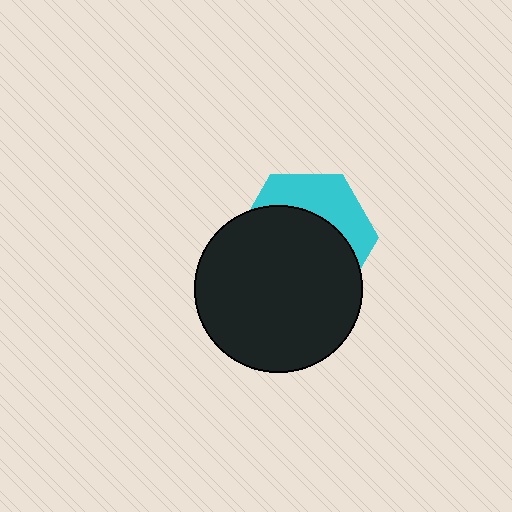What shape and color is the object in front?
The object in front is a black circle.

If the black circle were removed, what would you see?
You would see the complete cyan hexagon.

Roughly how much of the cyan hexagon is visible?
A small part of it is visible (roughly 35%).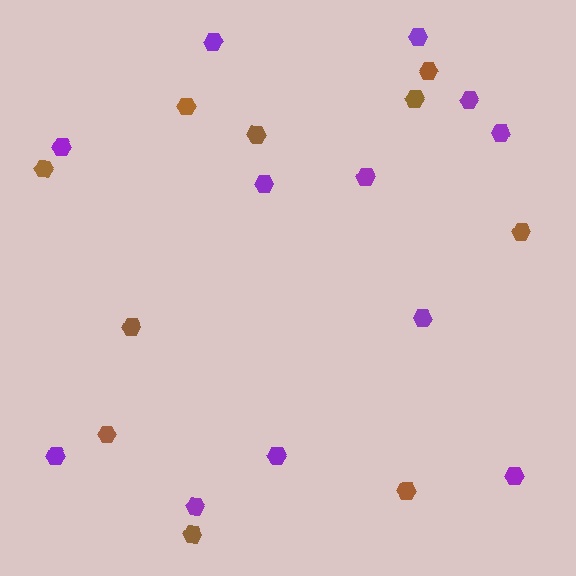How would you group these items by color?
There are 2 groups: one group of brown hexagons (10) and one group of purple hexagons (12).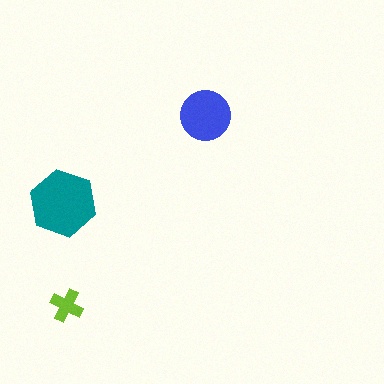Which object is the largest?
The teal hexagon.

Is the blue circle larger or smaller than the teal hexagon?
Smaller.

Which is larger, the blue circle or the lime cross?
The blue circle.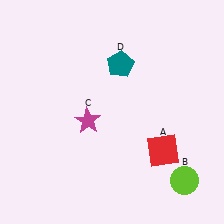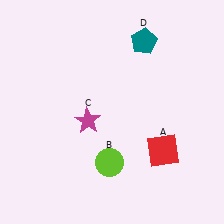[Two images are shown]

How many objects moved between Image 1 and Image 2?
2 objects moved between the two images.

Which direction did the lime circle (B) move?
The lime circle (B) moved left.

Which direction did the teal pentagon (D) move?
The teal pentagon (D) moved right.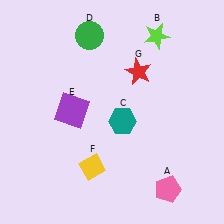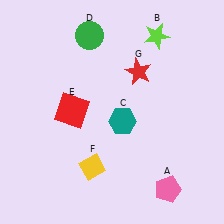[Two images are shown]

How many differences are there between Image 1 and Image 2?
There is 1 difference between the two images.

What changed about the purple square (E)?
In Image 1, E is purple. In Image 2, it changed to red.